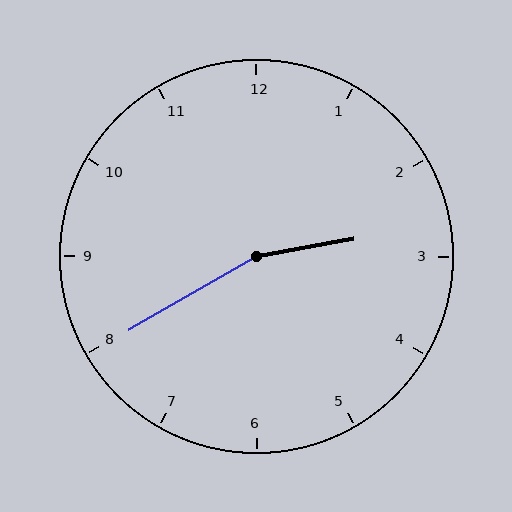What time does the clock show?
2:40.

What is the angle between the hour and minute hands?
Approximately 160 degrees.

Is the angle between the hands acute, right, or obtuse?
It is obtuse.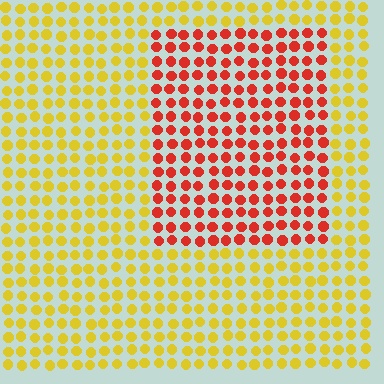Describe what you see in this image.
The image is filled with small yellow elements in a uniform arrangement. A rectangle-shaped region is visible where the elements are tinted to a slightly different hue, forming a subtle color boundary.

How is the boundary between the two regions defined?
The boundary is defined purely by a slight shift in hue (about 52 degrees). Spacing, size, and orientation are identical on both sides.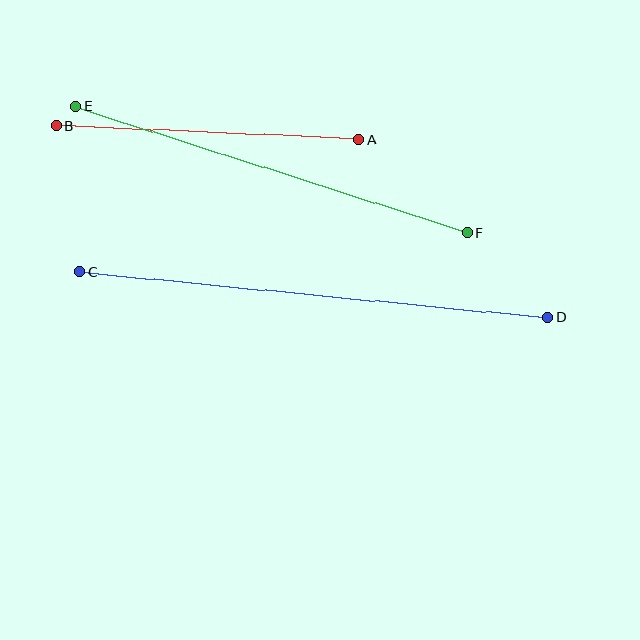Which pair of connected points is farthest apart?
Points C and D are farthest apart.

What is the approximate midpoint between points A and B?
The midpoint is at approximately (208, 133) pixels.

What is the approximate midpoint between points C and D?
The midpoint is at approximately (314, 295) pixels.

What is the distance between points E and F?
The distance is approximately 412 pixels.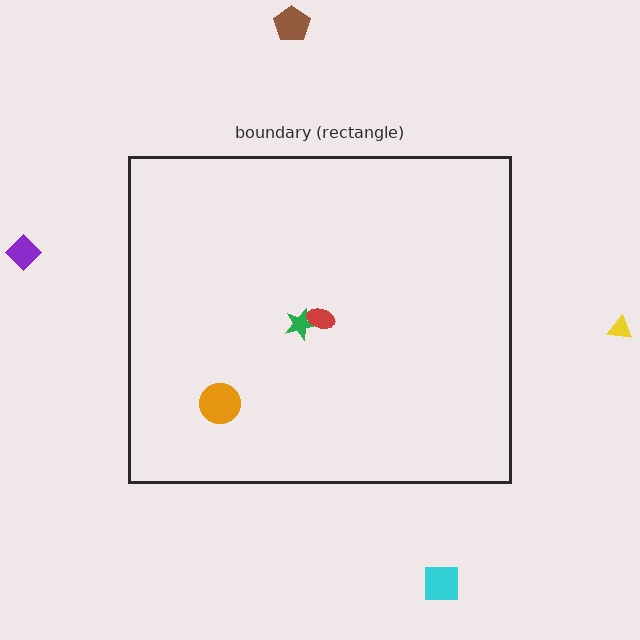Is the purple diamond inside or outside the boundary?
Outside.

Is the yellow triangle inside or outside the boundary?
Outside.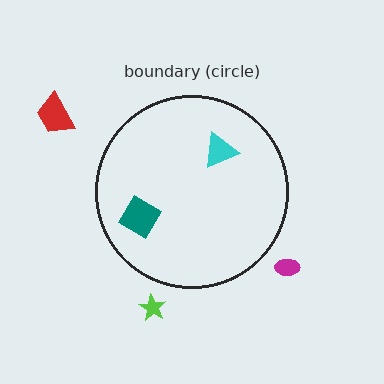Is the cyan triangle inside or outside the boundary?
Inside.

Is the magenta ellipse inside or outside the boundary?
Outside.